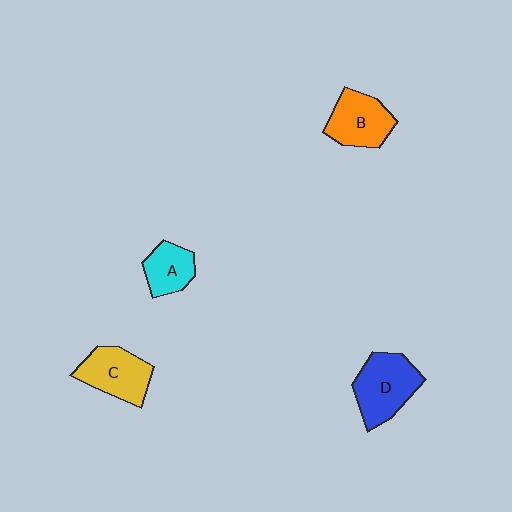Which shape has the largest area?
Shape D (blue).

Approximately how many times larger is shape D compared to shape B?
Approximately 1.2 times.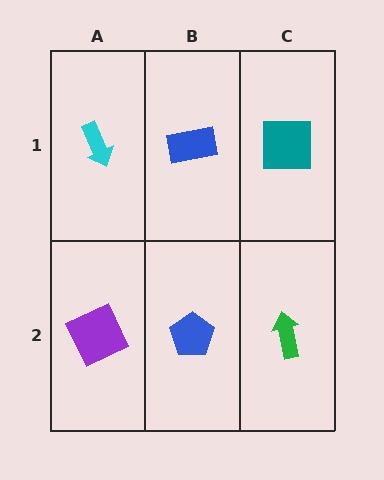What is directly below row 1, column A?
A purple square.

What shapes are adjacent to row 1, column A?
A purple square (row 2, column A), a blue rectangle (row 1, column B).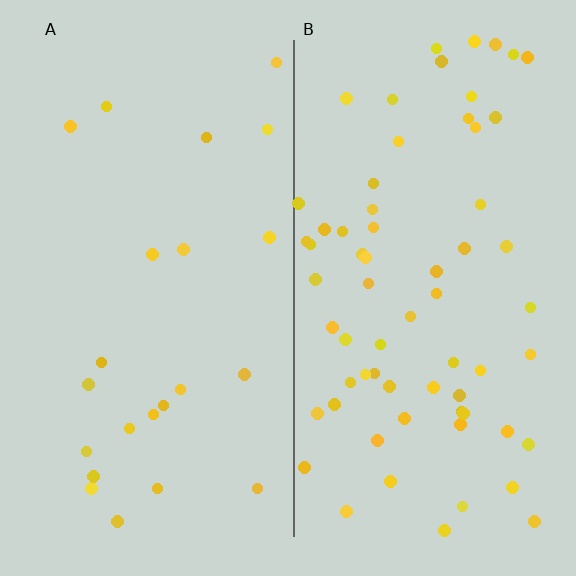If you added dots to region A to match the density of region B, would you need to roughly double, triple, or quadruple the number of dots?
Approximately triple.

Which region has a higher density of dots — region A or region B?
B (the right).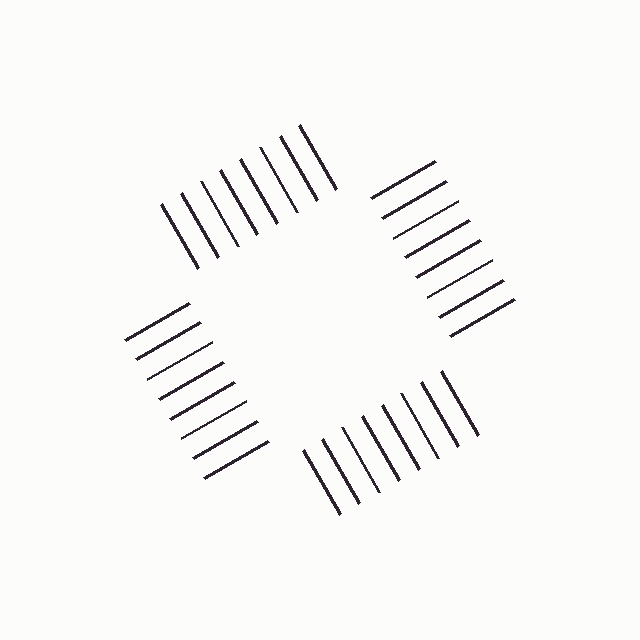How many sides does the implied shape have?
4 sides — the line-ends trace a square.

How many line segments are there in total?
32 — 8 along each of the 4 edges.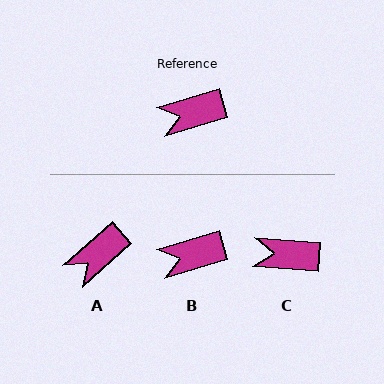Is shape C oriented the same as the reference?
No, it is off by about 21 degrees.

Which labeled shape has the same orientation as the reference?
B.